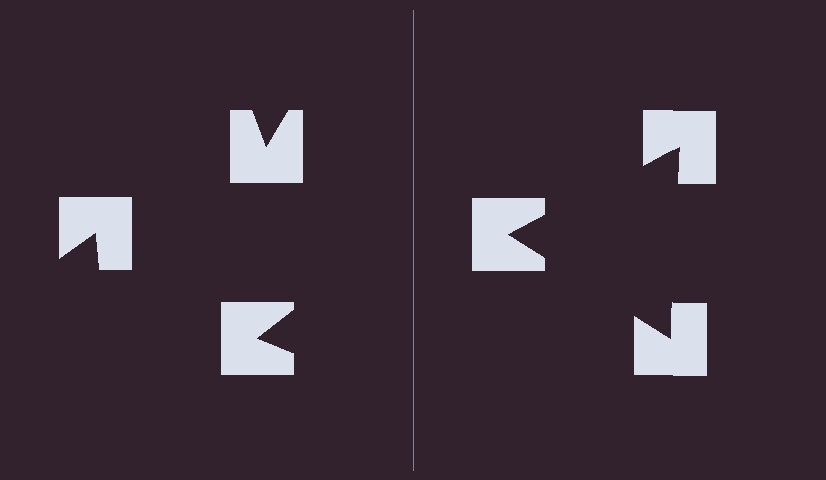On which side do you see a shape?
An illusory triangle appears on the right side. On the left side the wedge cuts are rotated, so no coherent shape forms.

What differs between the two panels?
The notched squares are positioned identically on both sides; only the wedge orientations differ. On the right they align to a triangle; on the left they are misaligned.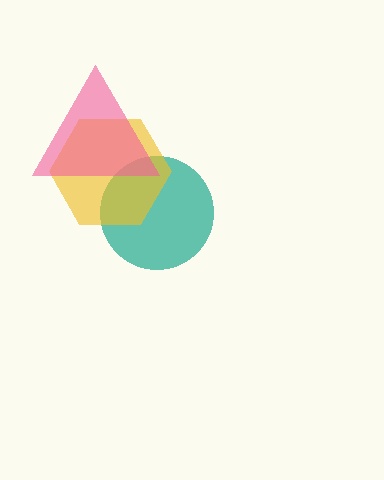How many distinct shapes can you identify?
There are 3 distinct shapes: a teal circle, a yellow hexagon, a pink triangle.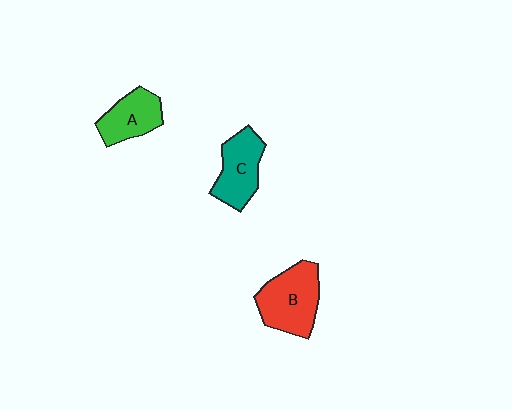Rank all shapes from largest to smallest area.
From largest to smallest: B (red), C (teal), A (green).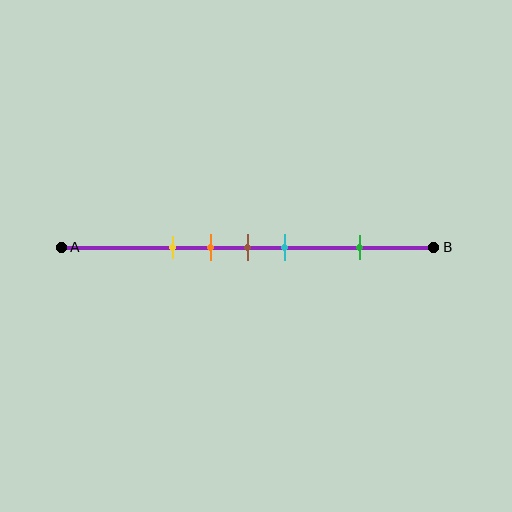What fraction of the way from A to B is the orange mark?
The orange mark is approximately 40% (0.4) of the way from A to B.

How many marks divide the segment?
There are 5 marks dividing the segment.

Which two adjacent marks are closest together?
The orange and brown marks are the closest adjacent pair.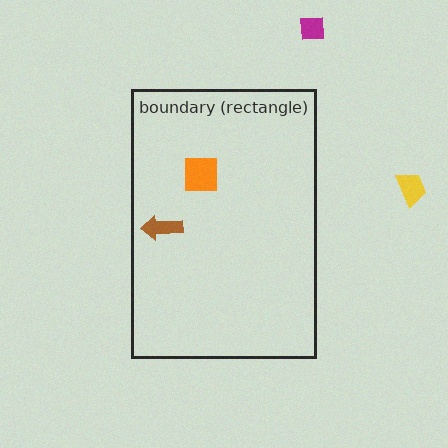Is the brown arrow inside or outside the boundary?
Inside.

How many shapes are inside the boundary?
2 inside, 2 outside.